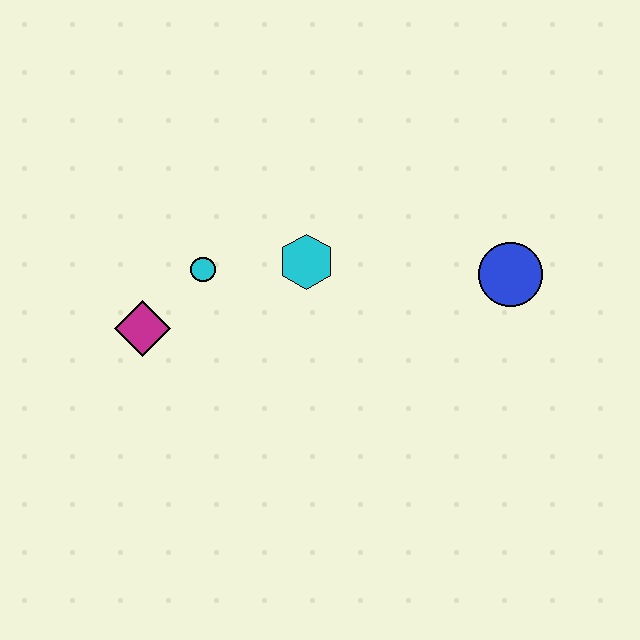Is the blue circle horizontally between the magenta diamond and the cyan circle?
No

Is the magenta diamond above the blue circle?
No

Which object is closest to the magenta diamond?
The cyan circle is closest to the magenta diamond.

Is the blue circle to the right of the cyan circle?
Yes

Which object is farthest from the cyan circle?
The blue circle is farthest from the cyan circle.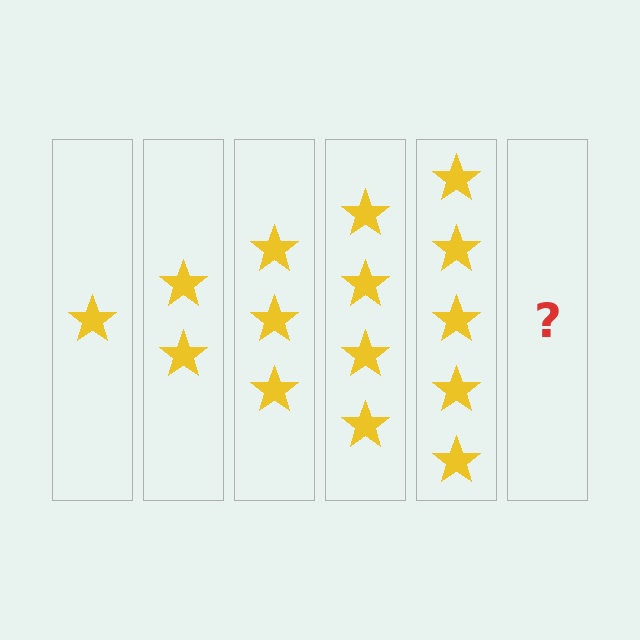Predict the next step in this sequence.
The next step is 6 stars.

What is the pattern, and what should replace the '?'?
The pattern is that each step adds one more star. The '?' should be 6 stars.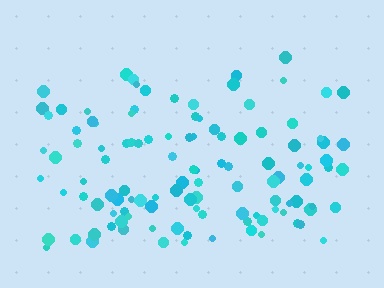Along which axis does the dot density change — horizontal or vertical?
Vertical.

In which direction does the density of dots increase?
From top to bottom, with the bottom side densest.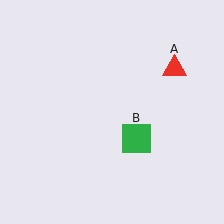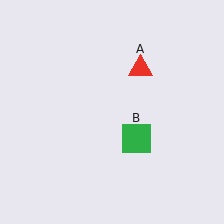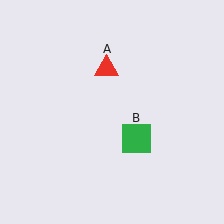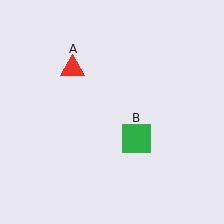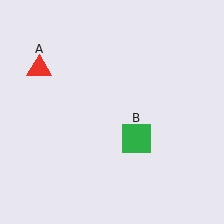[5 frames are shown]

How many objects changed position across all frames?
1 object changed position: red triangle (object A).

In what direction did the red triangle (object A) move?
The red triangle (object A) moved left.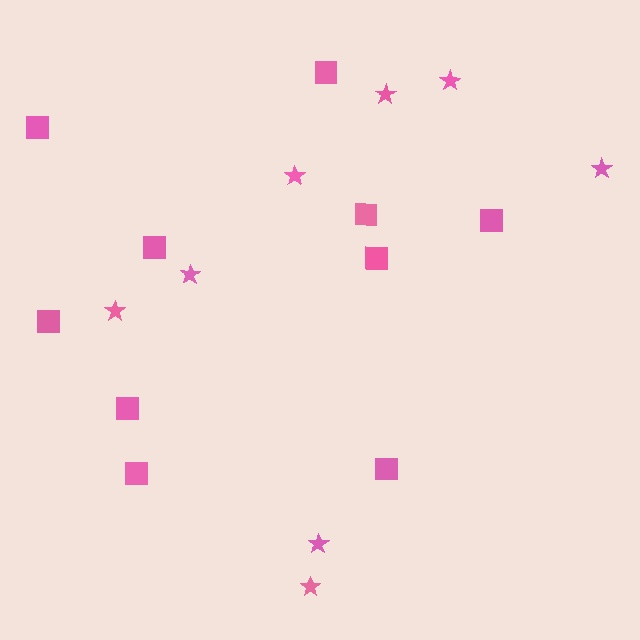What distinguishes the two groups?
There are 2 groups: one group of squares (10) and one group of stars (8).